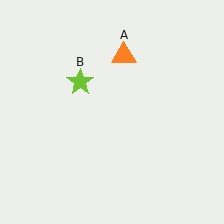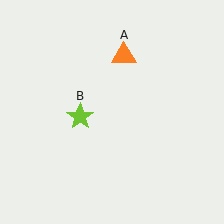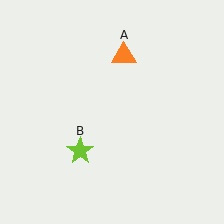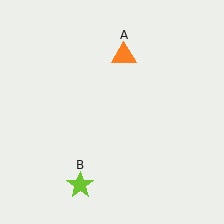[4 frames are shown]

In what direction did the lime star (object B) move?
The lime star (object B) moved down.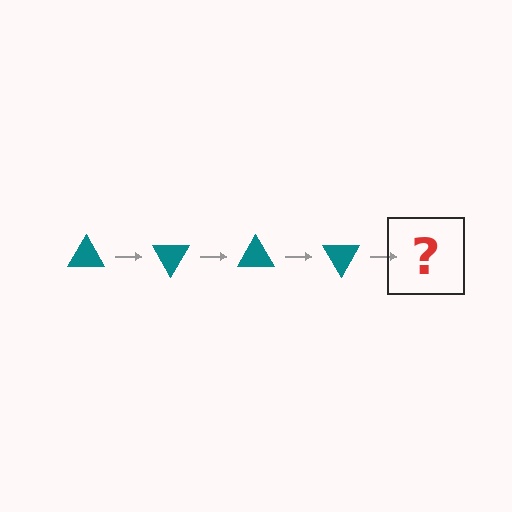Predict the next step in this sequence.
The next step is a teal triangle rotated 240 degrees.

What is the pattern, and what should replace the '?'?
The pattern is that the triangle rotates 60 degrees each step. The '?' should be a teal triangle rotated 240 degrees.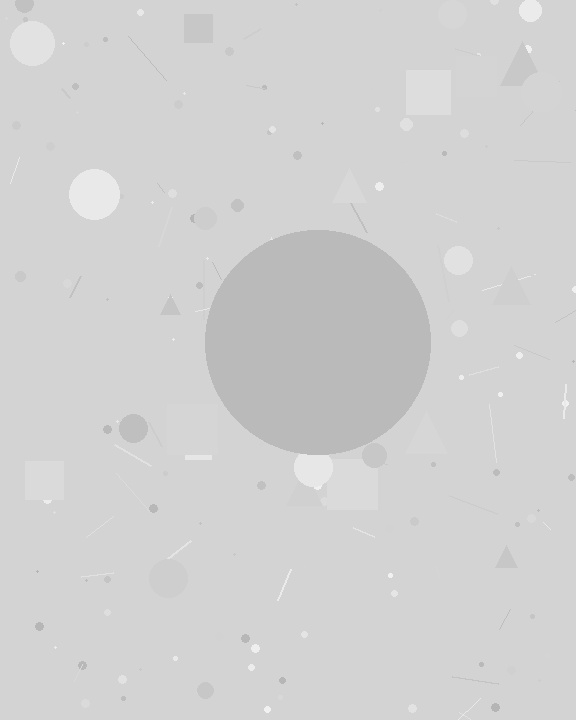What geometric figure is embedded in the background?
A circle is embedded in the background.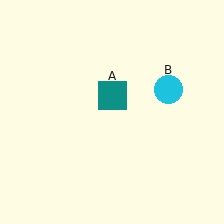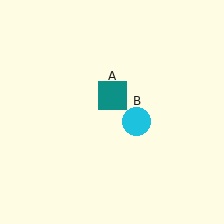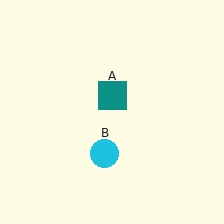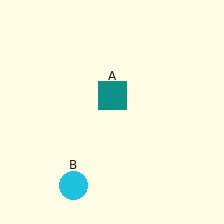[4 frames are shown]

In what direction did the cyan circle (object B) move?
The cyan circle (object B) moved down and to the left.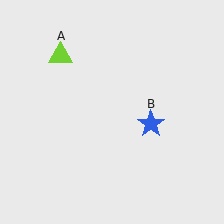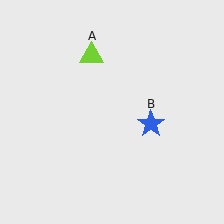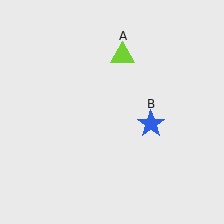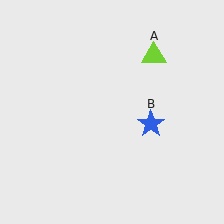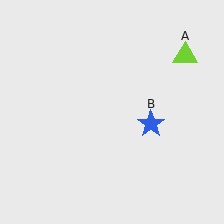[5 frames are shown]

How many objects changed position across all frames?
1 object changed position: lime triangle (object A).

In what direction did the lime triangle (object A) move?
The lime triangle (object A) moved right.